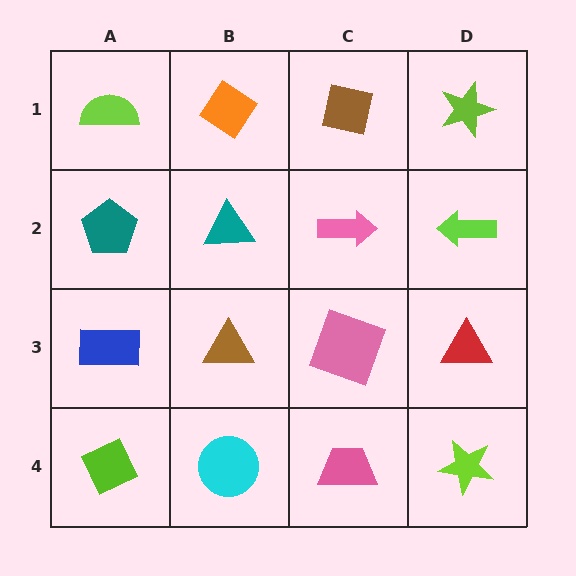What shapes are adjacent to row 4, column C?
A pink square (row 3, column C), a cyan circle (row 4, column B), a lime star (row 4, column D).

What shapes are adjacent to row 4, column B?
A brown triangle (row 3, column B), a lime diamond (row 4, column A), a pink trapezoid (row 4, column C).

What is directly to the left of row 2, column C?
A teal triangle.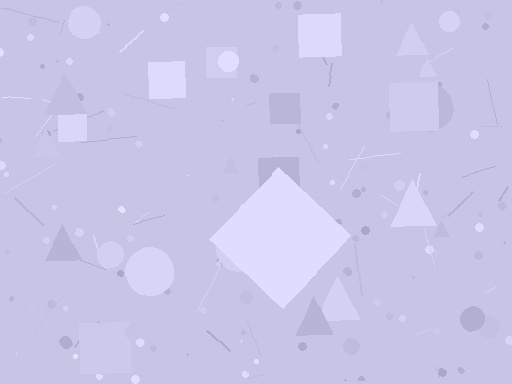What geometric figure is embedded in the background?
A diamond is embedded in the background.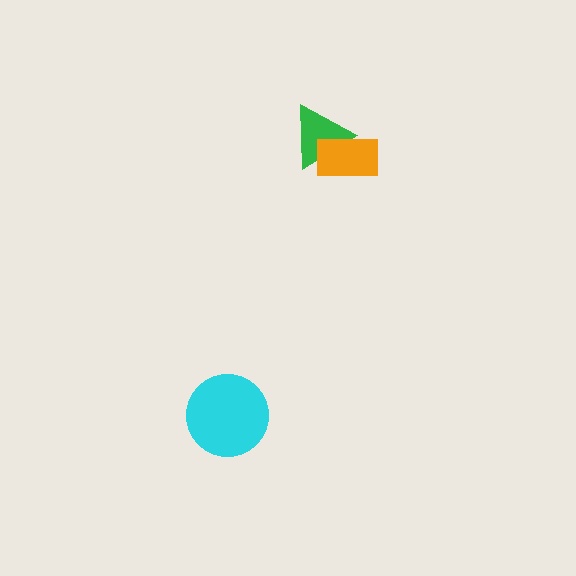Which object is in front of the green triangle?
The orange rectangle is in front of the green triangle.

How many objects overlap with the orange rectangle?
1 object overlaps with the orange rectangle.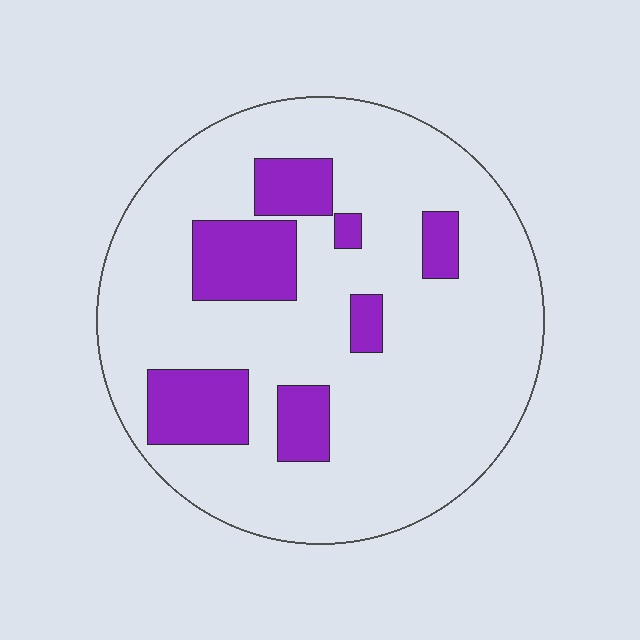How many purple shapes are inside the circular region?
7.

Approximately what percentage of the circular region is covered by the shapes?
Approximately 20%.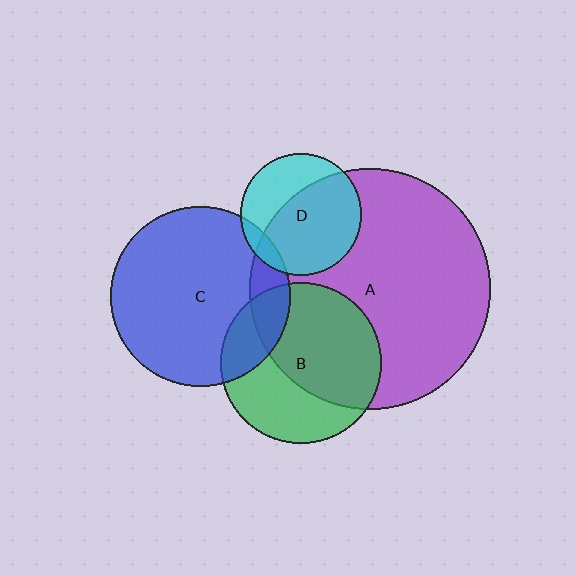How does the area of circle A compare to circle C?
Approximately 1.8 times.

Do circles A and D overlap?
Yes.